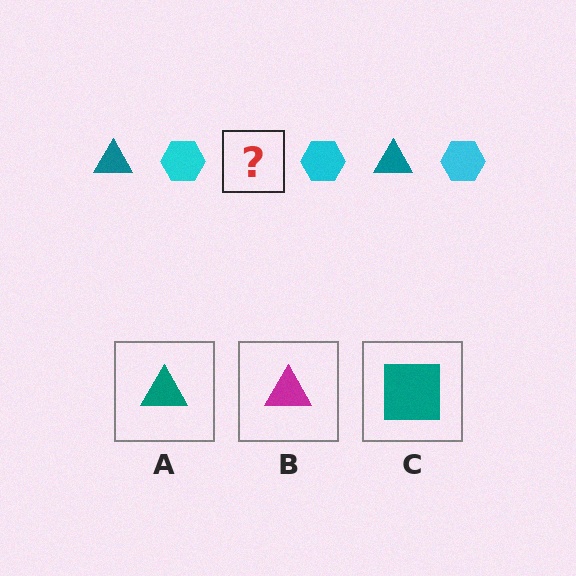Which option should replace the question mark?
Option A.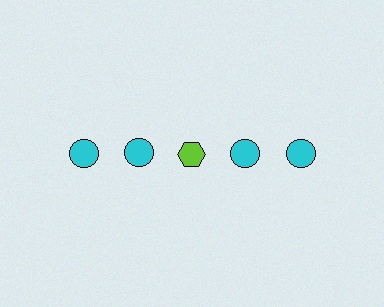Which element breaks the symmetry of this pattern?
The lime hexagon in the top row, center column breaks the symmetry. All other shapes are cyan circles.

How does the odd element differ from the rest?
It differs in both color (lime instead of cyan) and shape (hexagon instead of circle).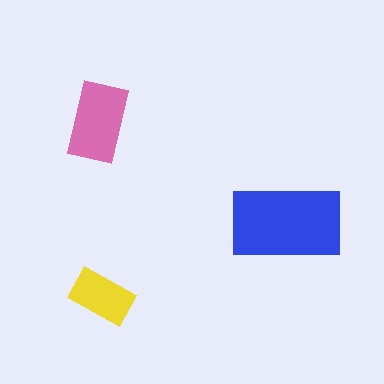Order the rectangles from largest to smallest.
the blue one, the pink one, the yellow one.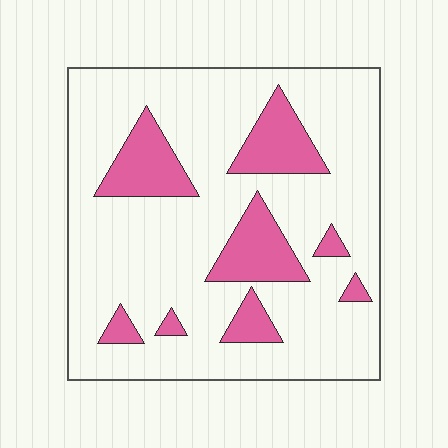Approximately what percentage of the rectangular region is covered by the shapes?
Approximately 20%.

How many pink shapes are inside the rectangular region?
8.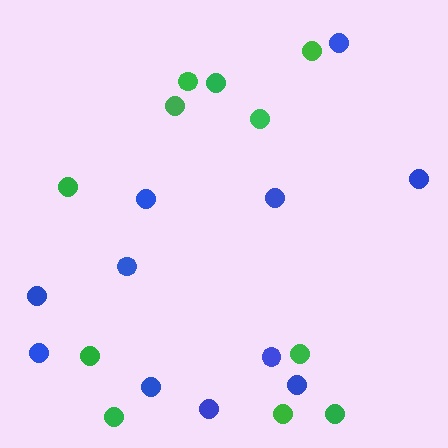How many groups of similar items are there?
There are 2 groups: one group of blue circles (11) and one group of green circles (11).